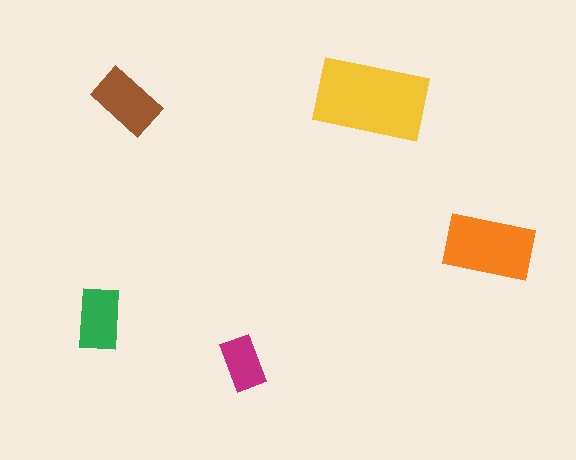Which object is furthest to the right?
The orange rectangle is rightmost.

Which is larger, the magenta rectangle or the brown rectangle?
The brown one.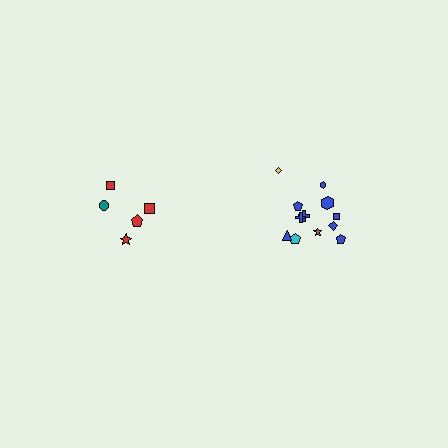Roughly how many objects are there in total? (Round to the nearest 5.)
Roughly 15 objects in total.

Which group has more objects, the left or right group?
The right group.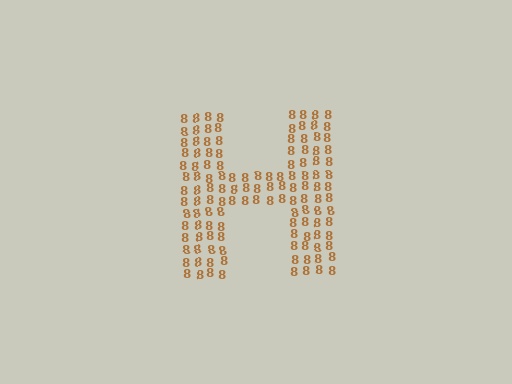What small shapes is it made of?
It is made of small digit 8's.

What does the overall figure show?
The overall figure shows the letter H.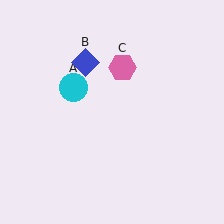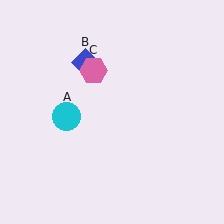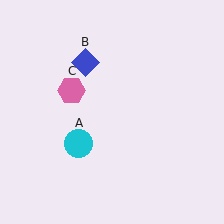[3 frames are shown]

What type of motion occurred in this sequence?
The cyan circle (object A), pink hexagon (object C) rotated counterclockwise around the center of the scene.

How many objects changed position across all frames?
2 objects changed position: cyan circle (object A), pink hexagon (object C).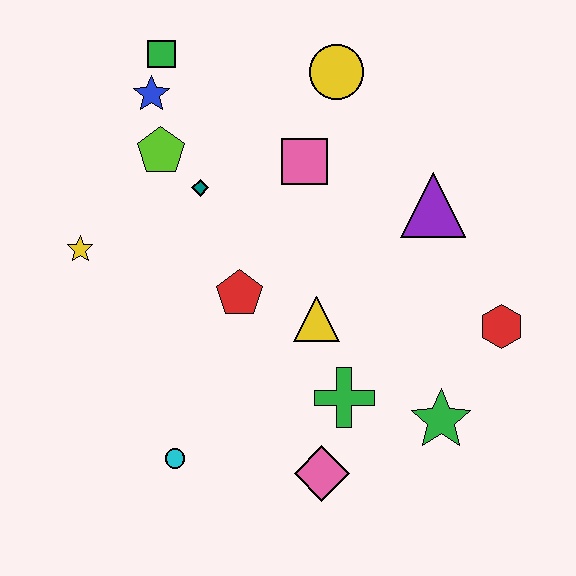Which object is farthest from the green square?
The green star is farthest from the green square.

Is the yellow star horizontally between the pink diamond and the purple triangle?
No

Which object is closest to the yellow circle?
The pink square is closest to the yellow circle.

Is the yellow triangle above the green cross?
Yes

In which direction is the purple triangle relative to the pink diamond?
The purple triangle is above the pink diamond.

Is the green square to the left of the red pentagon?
Yes